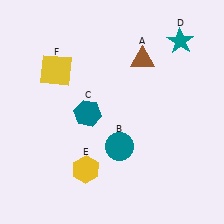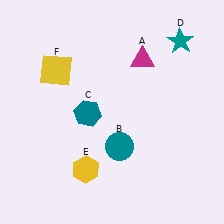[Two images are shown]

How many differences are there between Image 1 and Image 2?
There is 1 difference between the two images.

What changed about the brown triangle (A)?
In Image 1, A is brown. In Image 2, it changed to magenta.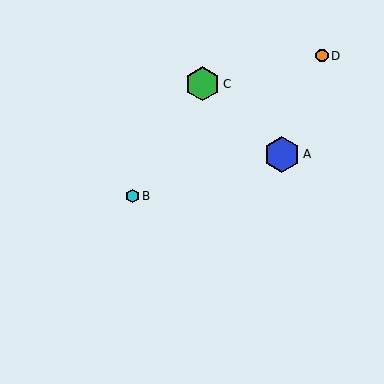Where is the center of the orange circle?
The center of the orange circle is at (322, 56).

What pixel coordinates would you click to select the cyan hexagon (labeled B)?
Click at (133, 196) to select the cyan hexagon B.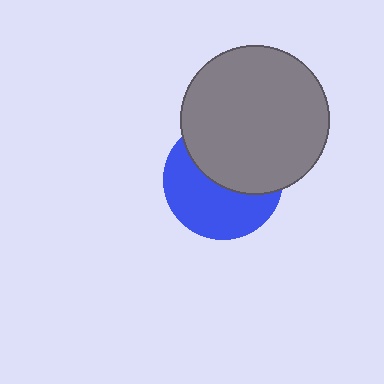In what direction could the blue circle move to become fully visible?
The blue circle could move down. That would shift it out from behind the gray circle entirely.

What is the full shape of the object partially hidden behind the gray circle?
The partially hidden object is a blue circle.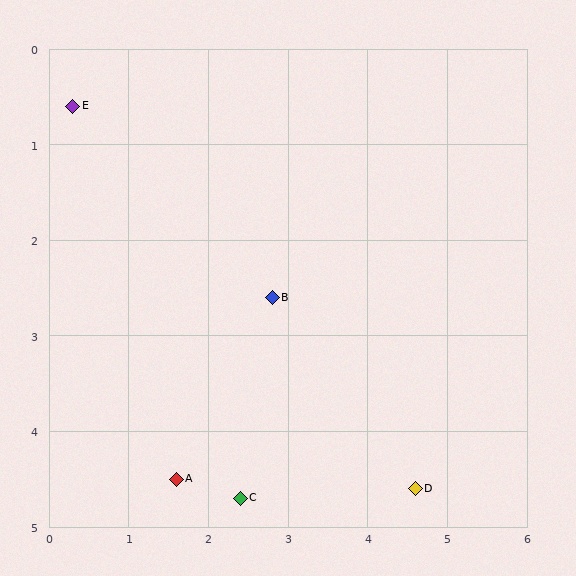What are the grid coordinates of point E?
Point E is at approximately (0.3, 0.6).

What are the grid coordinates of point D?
Point D is at approximately (4.6, 4.6).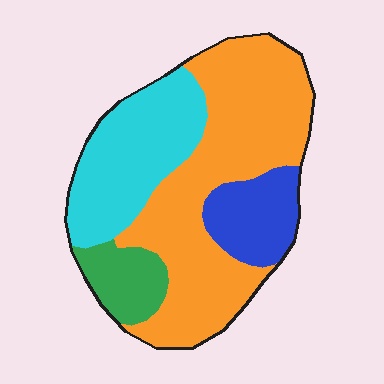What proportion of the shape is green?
Green takes up less than a quarter of the shape.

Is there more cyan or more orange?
Orange.